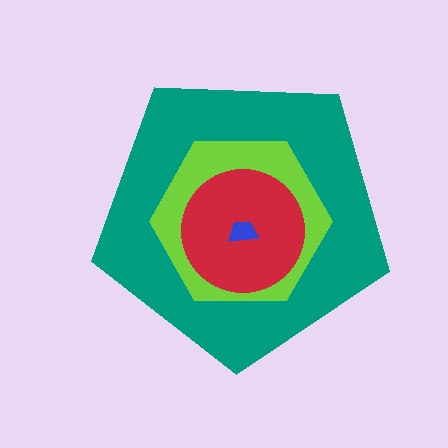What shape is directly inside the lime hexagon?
The red circle.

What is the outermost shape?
The teal pentagon.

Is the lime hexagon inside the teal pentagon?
Yes.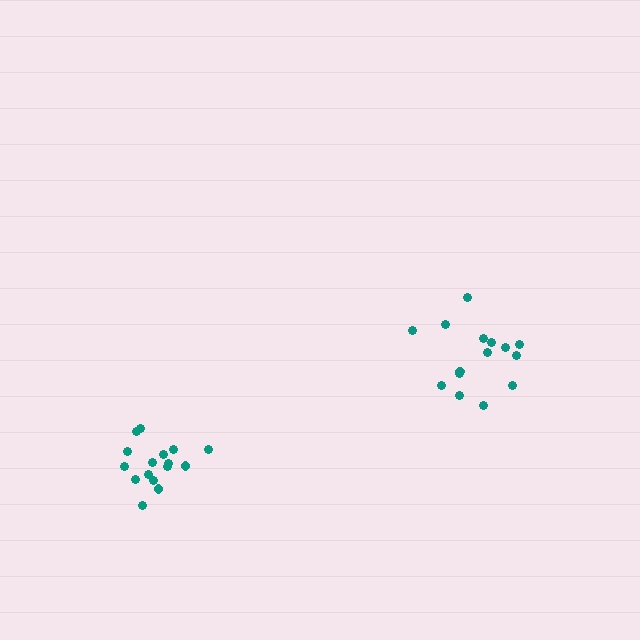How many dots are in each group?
Group 1: 15 dots, Group 2: 16 dots (31 total).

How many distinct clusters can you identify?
There are 2 distinct clusters.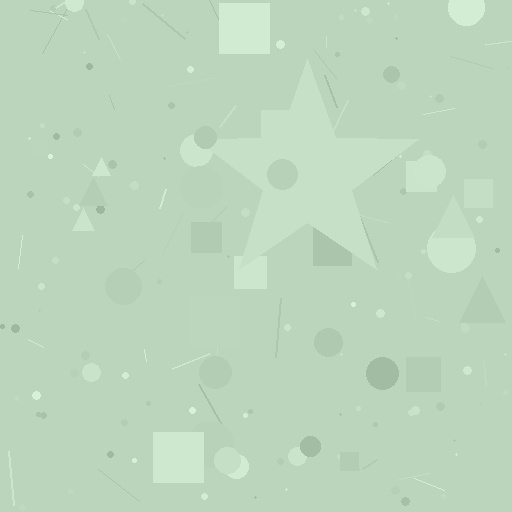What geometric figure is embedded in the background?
A star is embedded in the background.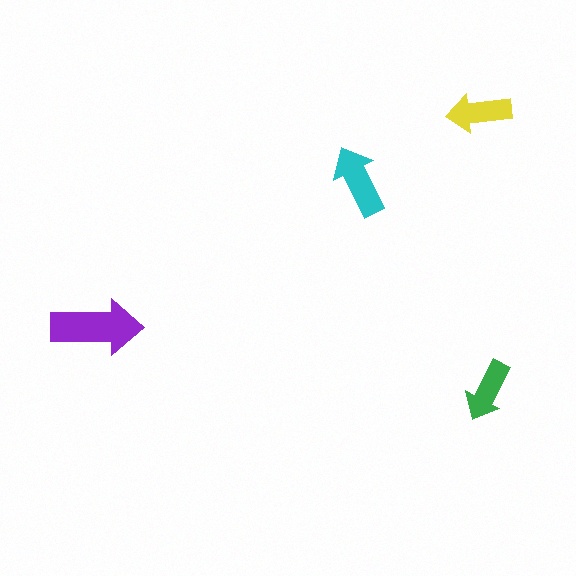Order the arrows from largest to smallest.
the purple one, the cyan one, the yellow one, the green one.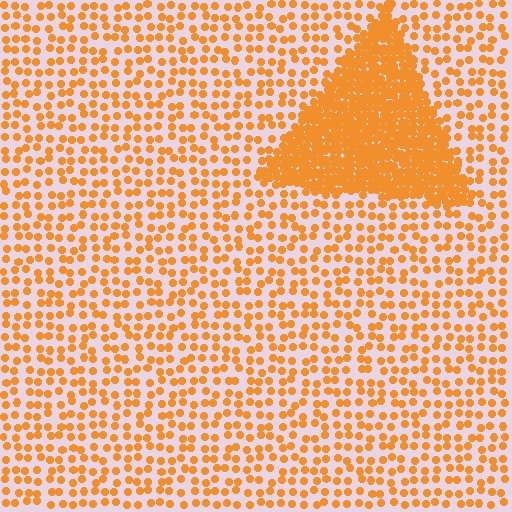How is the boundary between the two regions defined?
The boundary is defined by a change in element density (approximately 3.2x ratio). All elements are the same color, size, and shape.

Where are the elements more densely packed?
The elements are more densely packed inside the triangle boundary.